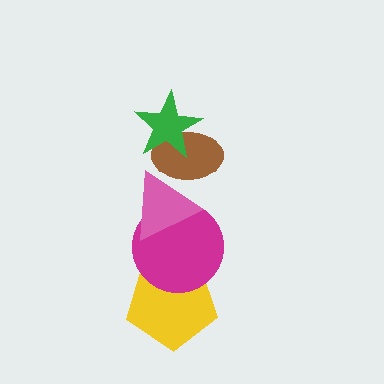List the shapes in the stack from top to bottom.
From top to bottom: the green star, the brown ellipse, the pink triangle, the magenta circle, the yellow pentagon.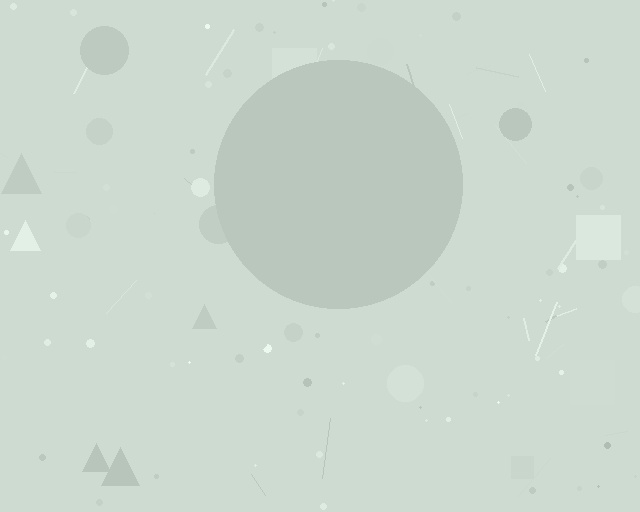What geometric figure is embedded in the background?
A circle is embedded in the background.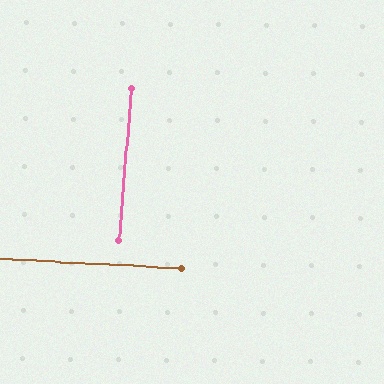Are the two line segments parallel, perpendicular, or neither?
Perpendicular — they meet at approximately 88°.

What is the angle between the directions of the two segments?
Approximately 88 degrees.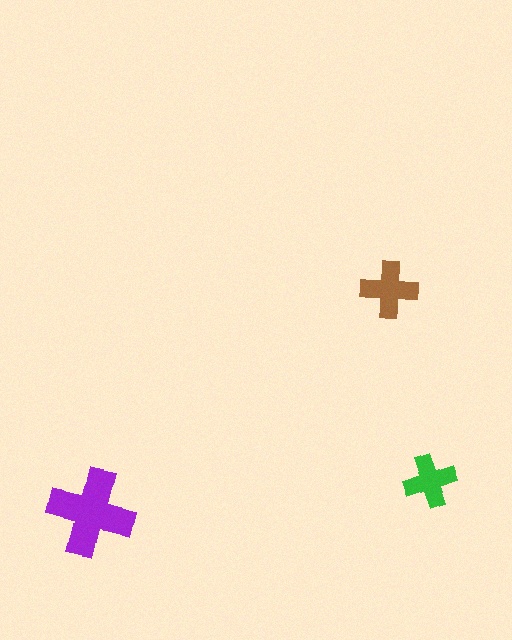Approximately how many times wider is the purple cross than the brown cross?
About 1.5 times wider.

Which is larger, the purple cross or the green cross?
The purple one.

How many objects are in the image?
There are 3 objects in the image.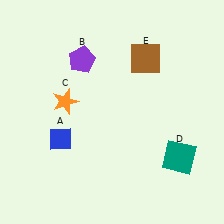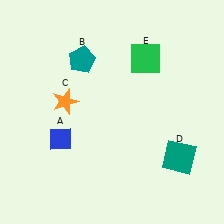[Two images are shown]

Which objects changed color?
B changed from purple to teal. E changed from brown to green.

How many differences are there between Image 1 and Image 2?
There are 2 differences between the two images.